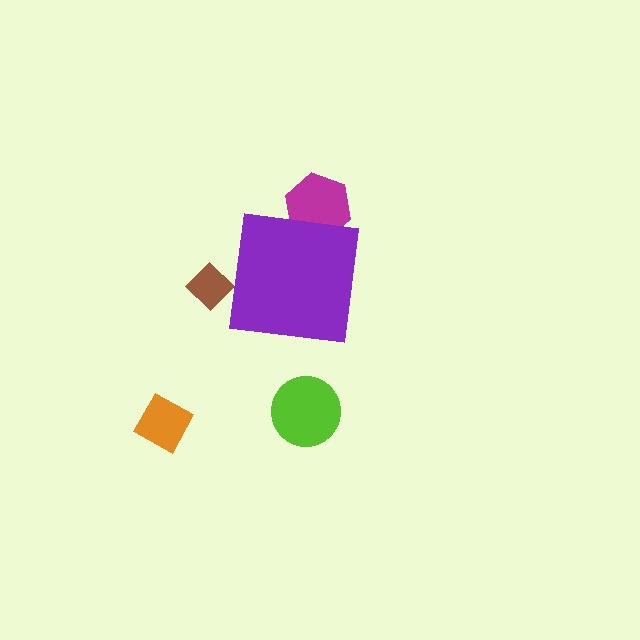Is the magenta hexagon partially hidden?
Yes, the magenta hexagon is partially hidden behind the purple square.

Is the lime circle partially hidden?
No, the lime circle is fully visible.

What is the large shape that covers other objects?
A purple square.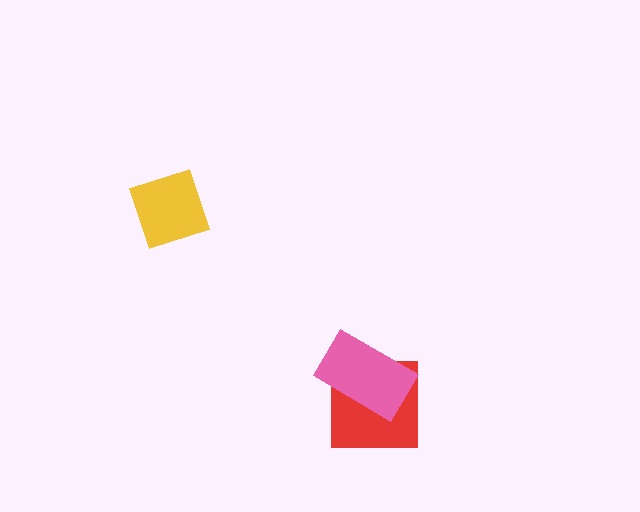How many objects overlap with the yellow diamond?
0 objects overlap with the yellow diamond.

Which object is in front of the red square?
The pink rectangle is in front of the red square.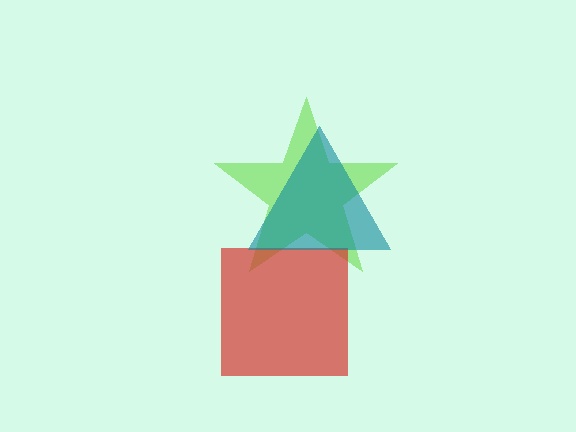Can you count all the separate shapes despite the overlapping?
Yes, there are 3 separate shapes.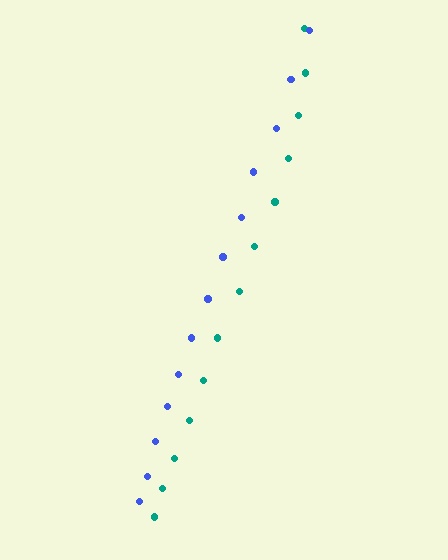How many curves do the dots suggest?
There are 2 distinct paths.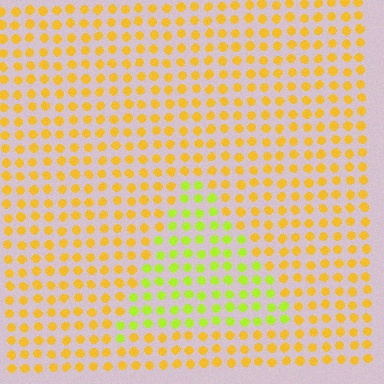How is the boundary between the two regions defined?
The boundary is defined purely by a slight shift in hue (about 38 degrees). Spacing, size, and orientation are identical on both sides.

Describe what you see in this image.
The image is filled with small yellow elements in a uniform arrangement. A triangle-shaped region is visible where the elements are tinted to a slightly different hue, forming a subtle color boundary.